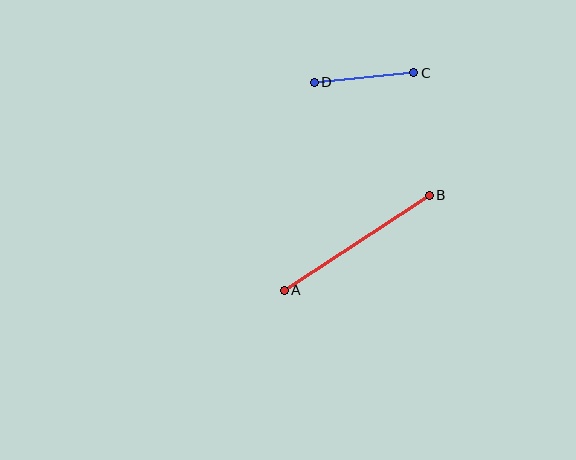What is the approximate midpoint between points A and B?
The midpoint is at approximately (357, 243) pixels.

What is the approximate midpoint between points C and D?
The midpoint is at approximately (364, 78) pixels.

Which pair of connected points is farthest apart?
Points A and B are farthest apart.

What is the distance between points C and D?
The distance is approximately 100 pixels.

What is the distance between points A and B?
The distance is approximately 173 pixels.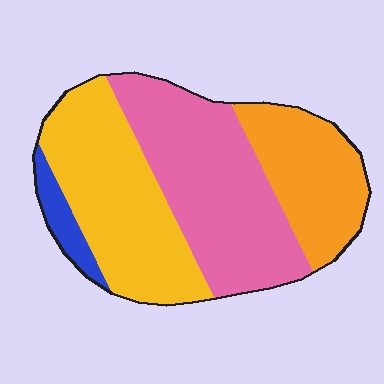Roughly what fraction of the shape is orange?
Orange covers roughly 20% of the shape.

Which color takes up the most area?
Pink, at roughly 40%.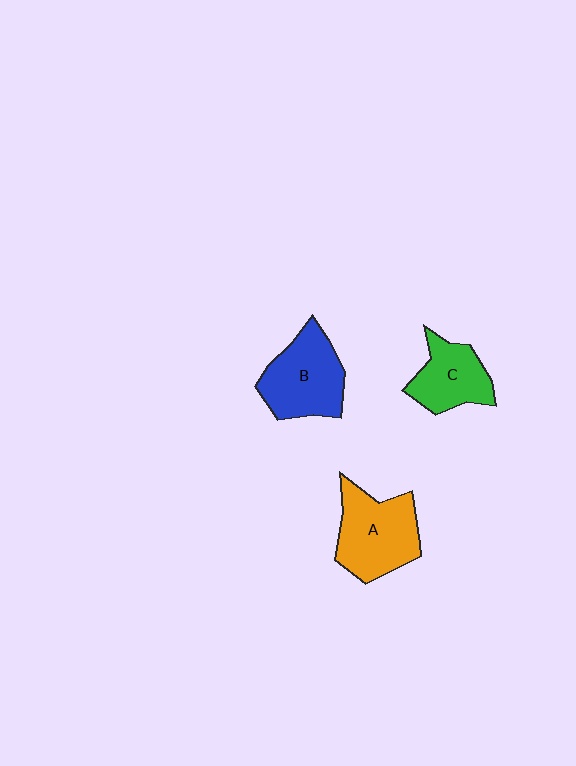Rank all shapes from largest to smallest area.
From largest to smallest: A (orange), B (blue), C (green).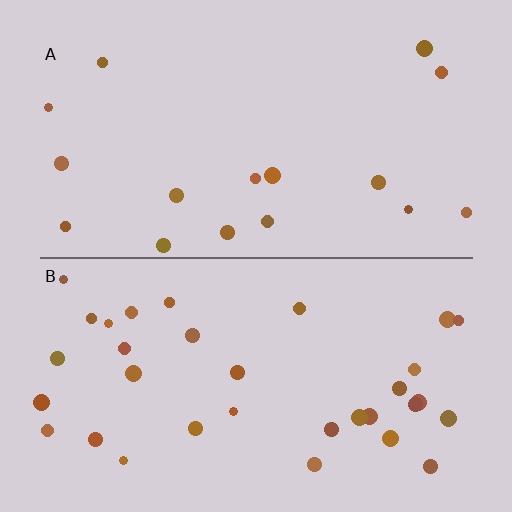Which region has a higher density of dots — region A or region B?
B (the bottom).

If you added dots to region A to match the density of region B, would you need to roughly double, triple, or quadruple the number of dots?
Approximately double.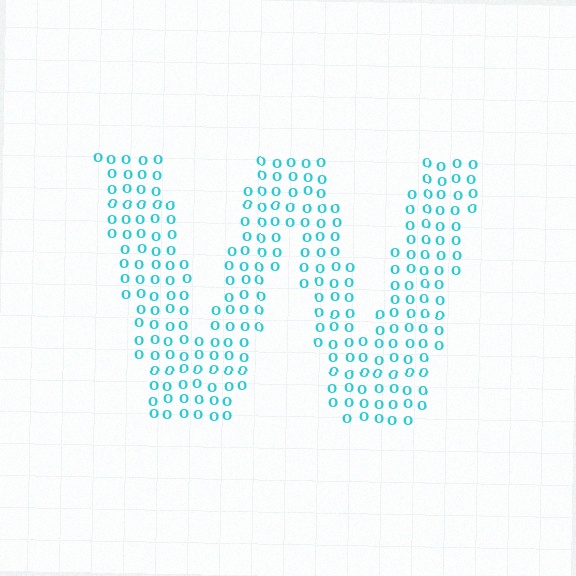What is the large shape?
The large shape is the letter W.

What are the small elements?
The small elements are letter O's.